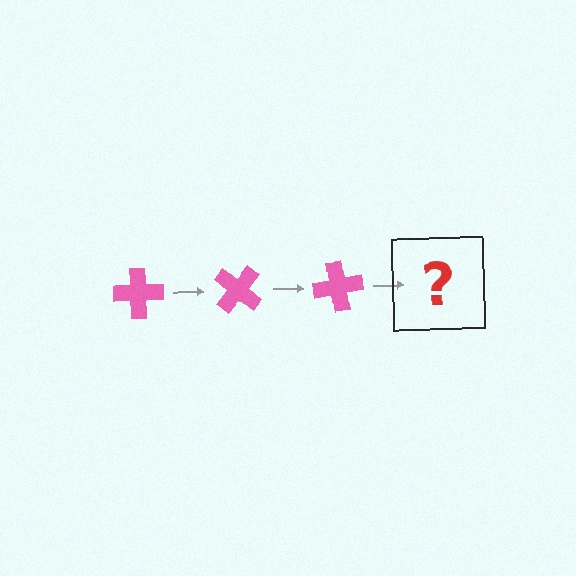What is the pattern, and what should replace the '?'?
The pattern is that the cross rotates 40 degrees each step. The '?' should be a pink cross rotated 120 degrees.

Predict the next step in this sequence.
The next step is a pink cross rotated 120 degrees.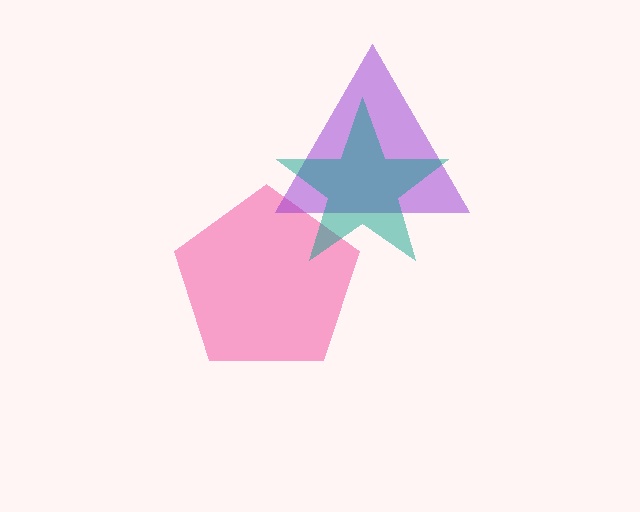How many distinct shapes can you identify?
There are 3 distinct shapes: a pink pentagon, a purple triangle, a teal star.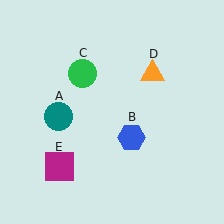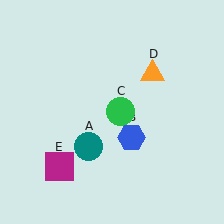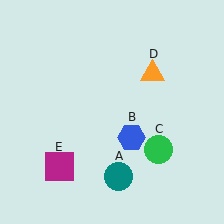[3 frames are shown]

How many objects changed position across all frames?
2 objects changed position: teal circle (object A), green circle (object C).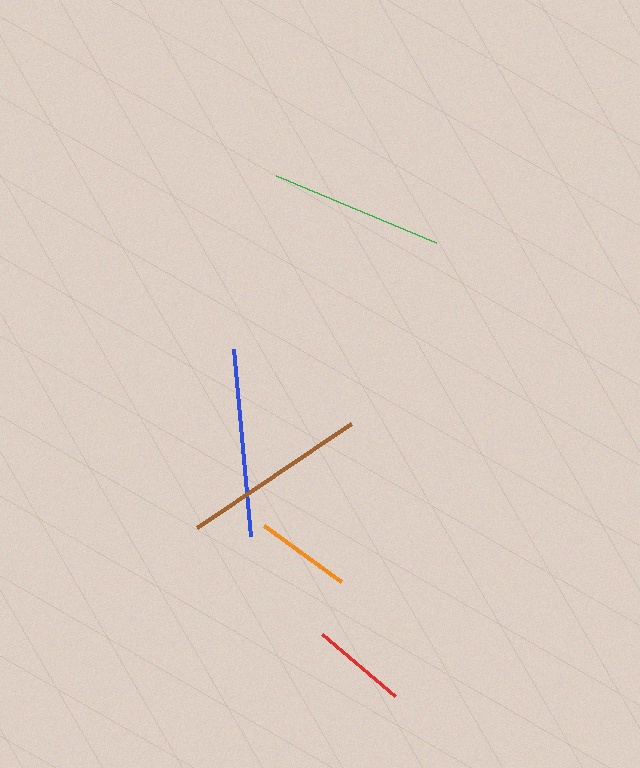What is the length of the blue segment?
The blue segment is approximately 187 pixels long.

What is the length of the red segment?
The red segment is approximately 95 pixels long.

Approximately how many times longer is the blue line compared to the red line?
The blue line is approximately 2.0 times the length of the red line.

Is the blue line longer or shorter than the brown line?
The blue line is longer than the brown line.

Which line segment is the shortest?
The orange line is the shortest at approximately 95 pixels.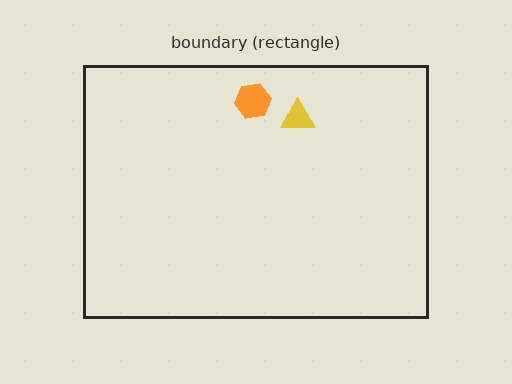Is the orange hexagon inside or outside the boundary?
Inside.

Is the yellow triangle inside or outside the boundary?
Inside.